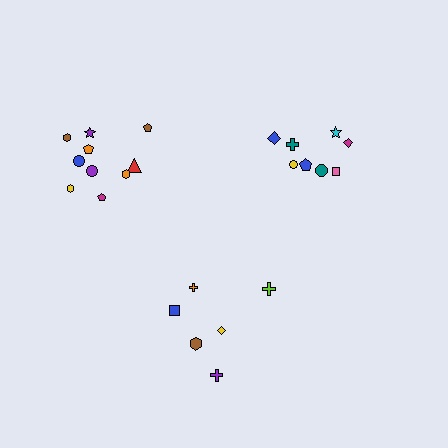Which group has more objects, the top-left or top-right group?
The top-left group.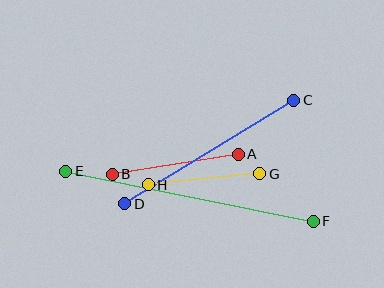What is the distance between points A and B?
The distance is approximately 128 pixels.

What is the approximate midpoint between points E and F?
The midpoint is at approximately (189, 196) pixels.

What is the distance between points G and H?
The distance is approximately 112 pixels.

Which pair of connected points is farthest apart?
Points E and F are farthest apart.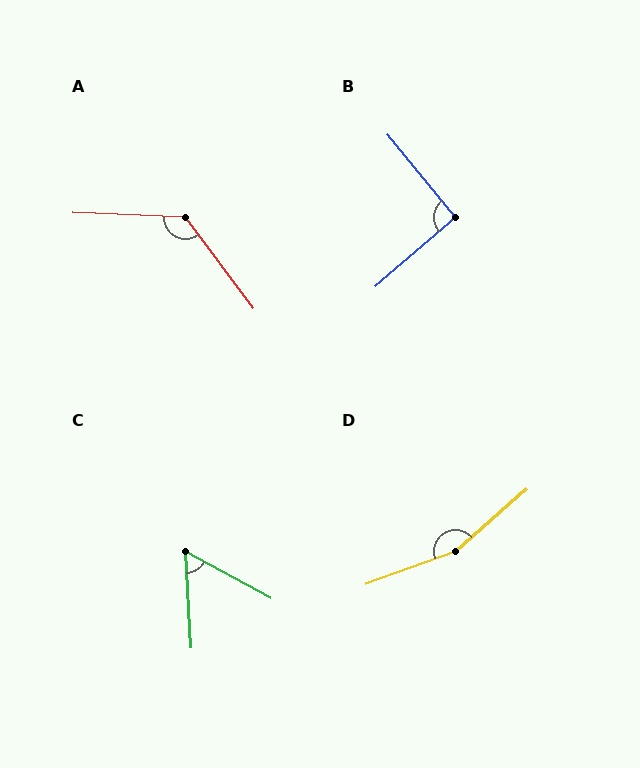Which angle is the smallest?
C, at approximately 58 degrees.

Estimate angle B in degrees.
Approximately 91 degrees.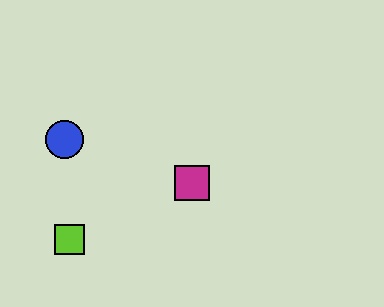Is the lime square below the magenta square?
Yes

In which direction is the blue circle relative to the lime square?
The blue circle is above the lime square.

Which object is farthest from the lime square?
The magenta square is farthest from the lime square.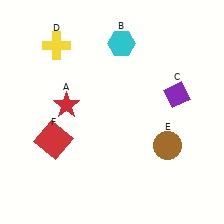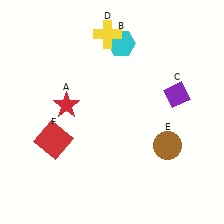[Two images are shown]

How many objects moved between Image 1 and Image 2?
1 object moved between the two images.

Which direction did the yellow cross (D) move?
The yellow cross (D) moved right.